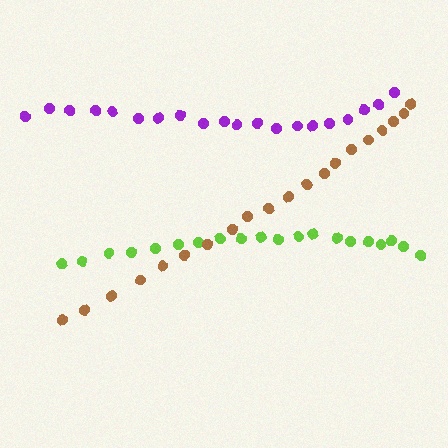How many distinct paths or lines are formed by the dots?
There are 3 distinct paths.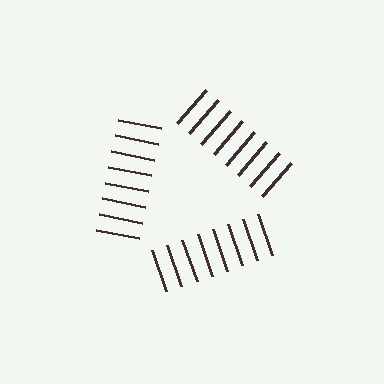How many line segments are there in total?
24 — 8 along each of the 3 edges.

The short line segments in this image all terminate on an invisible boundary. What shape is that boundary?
An illusory triangle — the line segments terminate on its edges but no continuous stroke is drawn.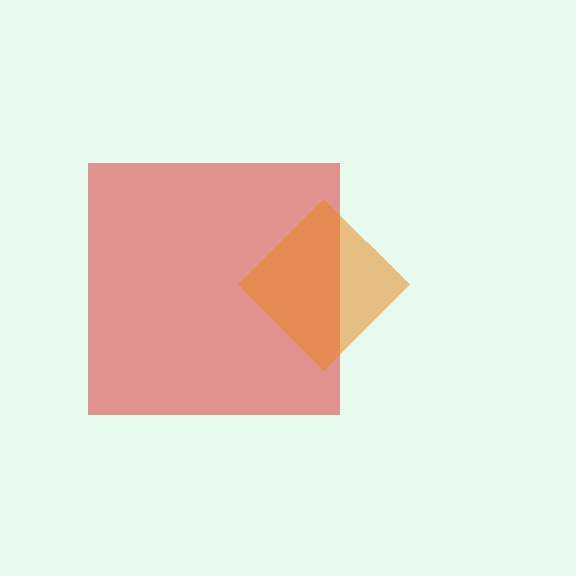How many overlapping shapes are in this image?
There are 2 overlapping shapes in the image.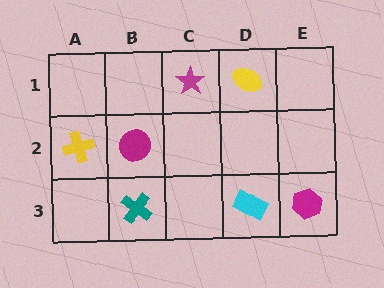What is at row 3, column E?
A magenta hexagon.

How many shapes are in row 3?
3 shapes.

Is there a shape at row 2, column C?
No, that cell is empty.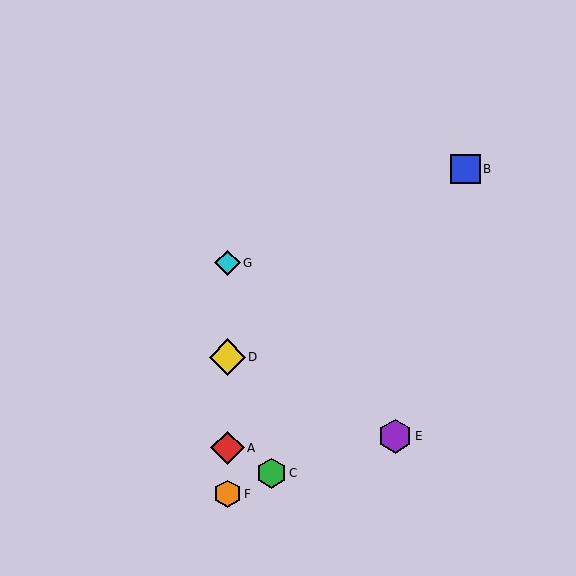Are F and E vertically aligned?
No, F is at x≈227 and E is at x≈395.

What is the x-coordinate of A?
Object A is at x≈227.